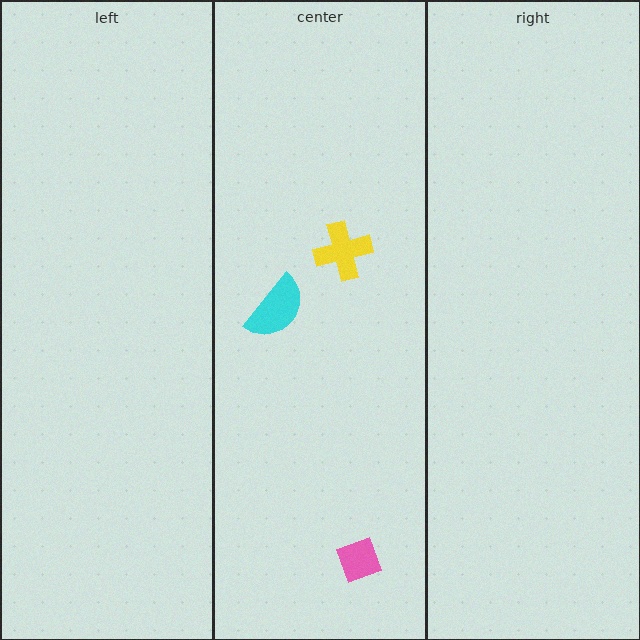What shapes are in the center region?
The yellow cross, the cyan semicircle, the pink diamond.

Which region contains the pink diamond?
The center region.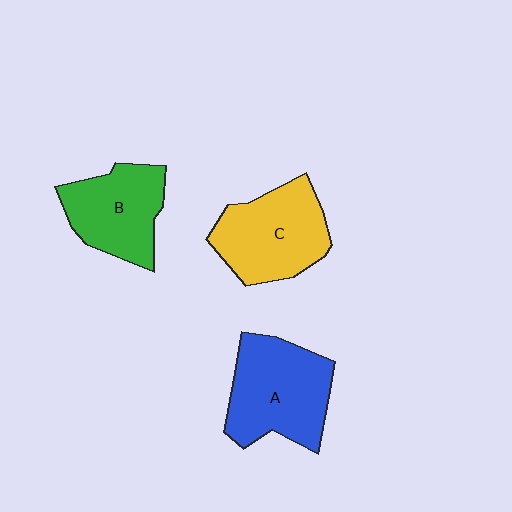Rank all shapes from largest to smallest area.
From largest to smallest: A (blue), C (yellow), B (green).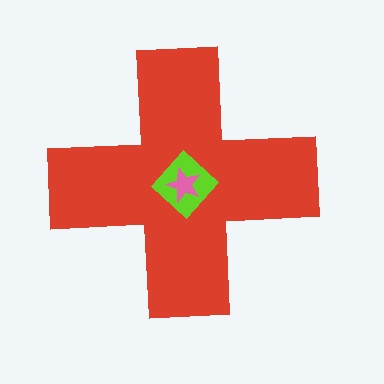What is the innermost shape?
The pink star.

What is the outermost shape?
The red cross.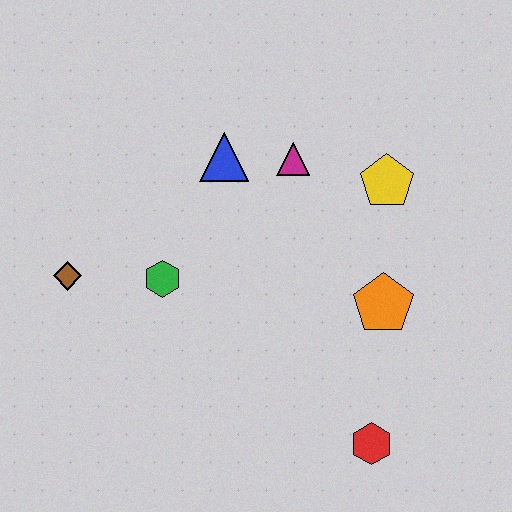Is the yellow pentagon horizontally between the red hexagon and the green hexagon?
No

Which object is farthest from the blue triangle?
The red hexagon is farthest from the blue triangle.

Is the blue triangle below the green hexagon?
No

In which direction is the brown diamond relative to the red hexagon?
The brown diamond is to the left of the red hexagon.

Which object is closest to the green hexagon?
The brown diamond is closest to the green hexagon.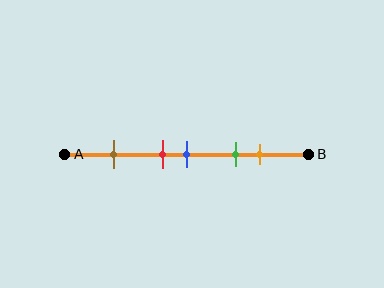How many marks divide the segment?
There are 5 marks dividing the segment.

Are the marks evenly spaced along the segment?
No, the marks are not evenly spaced.